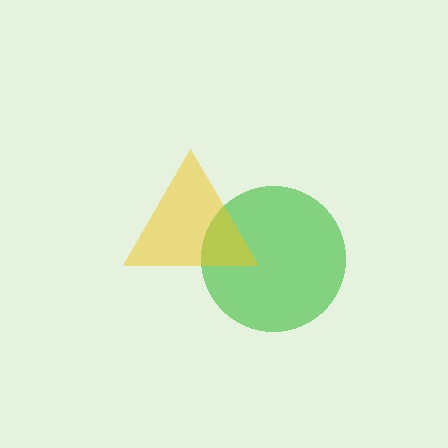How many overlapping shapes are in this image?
There are 2 overlapping shapes in the image.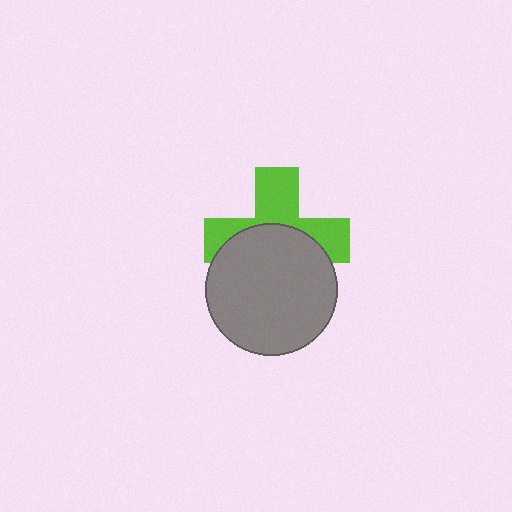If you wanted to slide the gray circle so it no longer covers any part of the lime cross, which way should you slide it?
Slide it down — that is the most direct way to separate the two shapes.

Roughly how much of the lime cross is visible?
About half of it is visible (roughly 48%).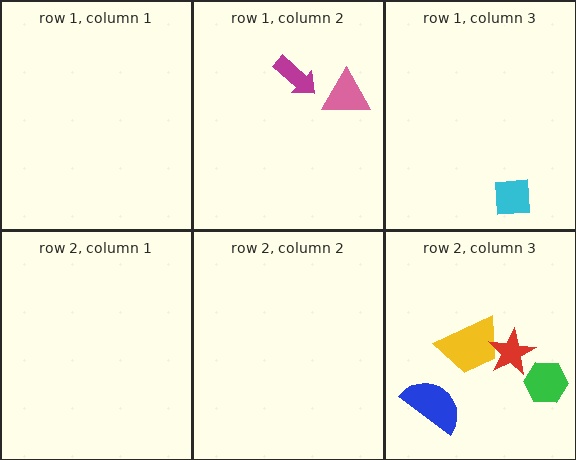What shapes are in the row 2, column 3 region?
The yellow trapezoid, the red star, the green hexagon, the blue semicircle.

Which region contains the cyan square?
The row 1, column 3 region.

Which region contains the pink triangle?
The row 1, column 2 region.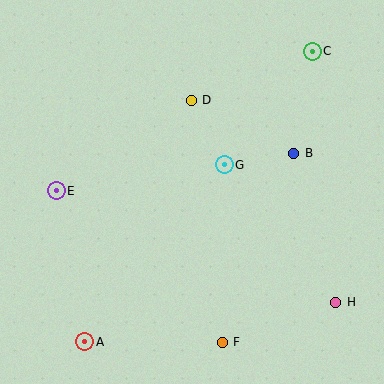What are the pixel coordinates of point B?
Point B is at (294, 153).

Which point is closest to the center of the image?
Point G at (224, 165) is closest to the center.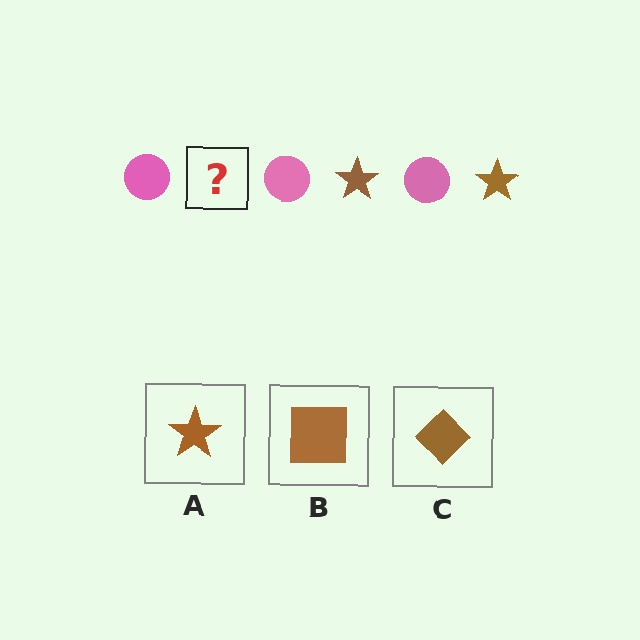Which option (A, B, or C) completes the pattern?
A.